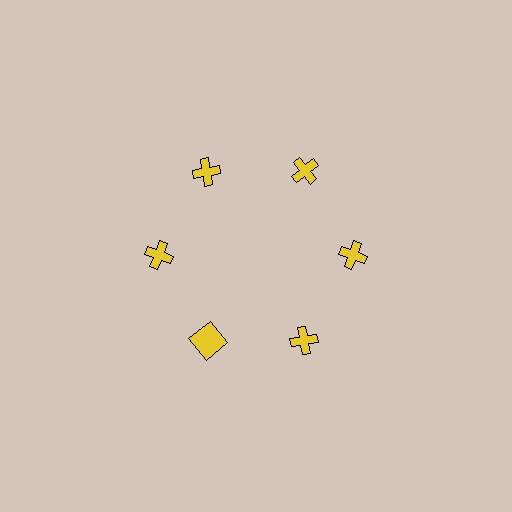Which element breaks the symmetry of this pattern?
The yellow square at roughly the 7 o'clock position breaks the symmetry. All other shapes are yellow crosses.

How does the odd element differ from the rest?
It has a different shape: square instead of cross.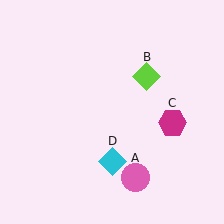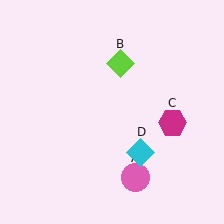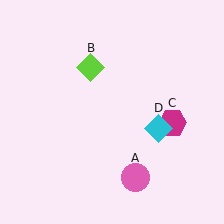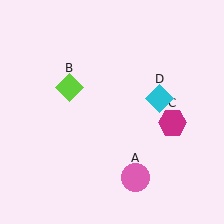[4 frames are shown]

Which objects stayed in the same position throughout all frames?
Pink circle (object A) and magenta hexagon (object C) remained stationary.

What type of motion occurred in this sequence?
The lime diamond (object B), cyan diamond (object D) rotated counterclockwise around the center of the scene.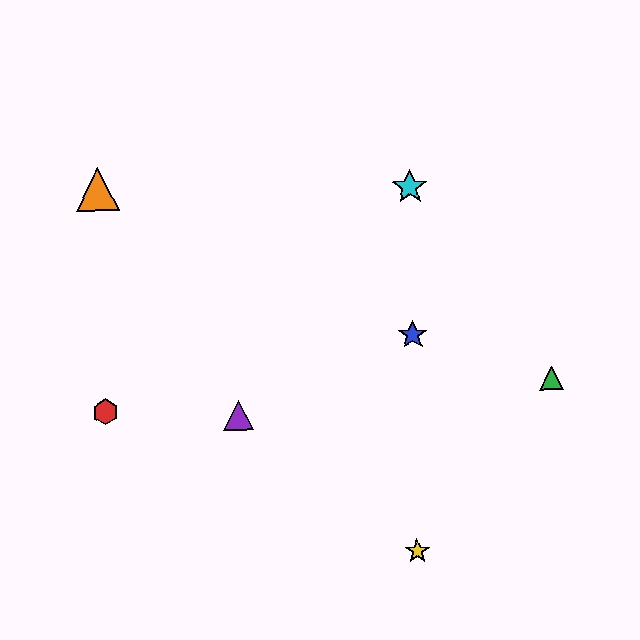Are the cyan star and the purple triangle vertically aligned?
No, the cyan star is at x≈410 and the purple triangle is at x≈238.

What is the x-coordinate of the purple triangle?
The purple triangle is at x≈238.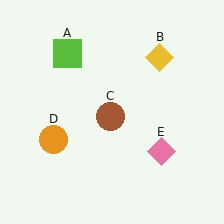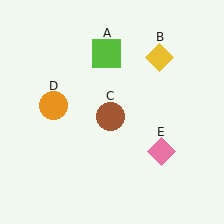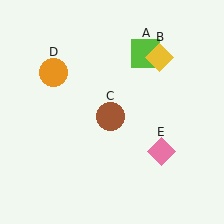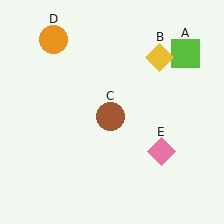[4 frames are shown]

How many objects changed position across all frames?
2 objects changed position: lime square (object A), orange circle (object D).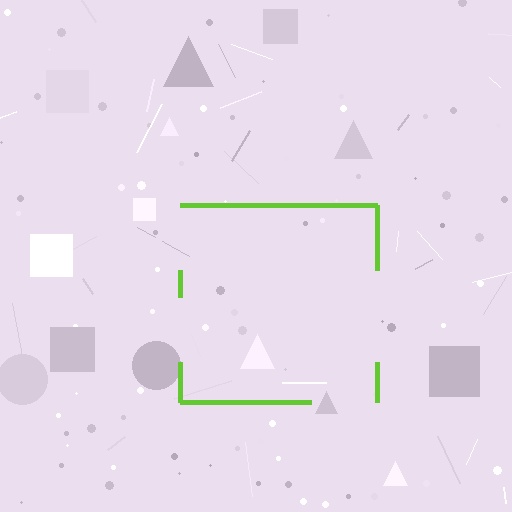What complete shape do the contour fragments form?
The contour fragments form a square.